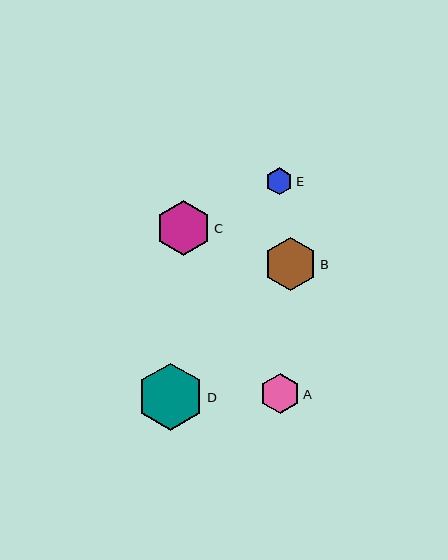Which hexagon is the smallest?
Hexagon E is the smallest with a size of approximately 27 pixels.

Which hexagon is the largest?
Hexagon D is the largest with a size of approximately 67 pixels.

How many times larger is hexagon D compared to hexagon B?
Hexagon D is approximately 1.3 times the size of hexagon B.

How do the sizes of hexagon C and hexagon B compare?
Hexagon C and hexagon B are approximately the same size.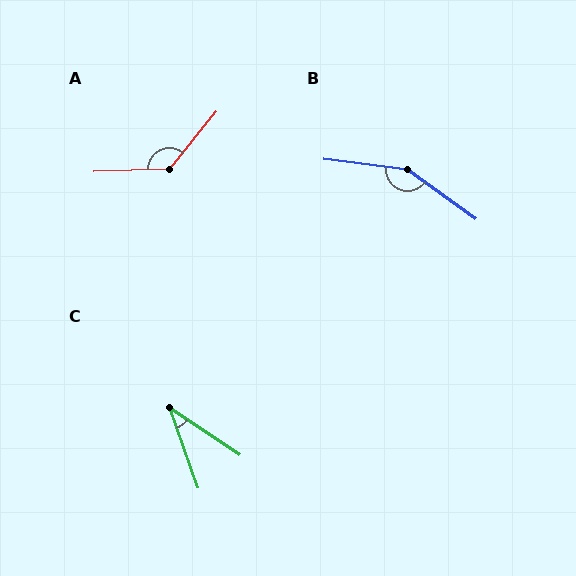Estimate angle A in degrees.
Approximately 131 degrees.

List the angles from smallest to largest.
C (36°), A (131°), B (151°).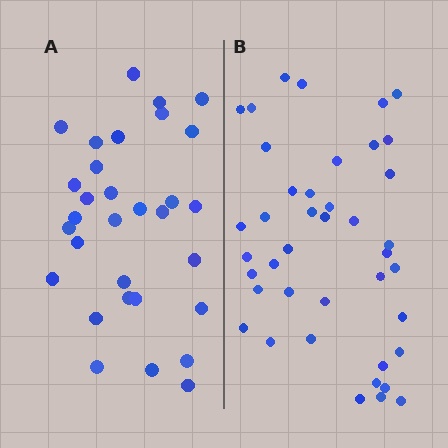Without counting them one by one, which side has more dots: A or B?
Region B (the right region) has more dots.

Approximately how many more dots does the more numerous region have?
Region B has roughly 10 or so more dots than region A.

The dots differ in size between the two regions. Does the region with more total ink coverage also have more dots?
No. Region A has more total ink coverage because its dots are larger, but region B actually contains more individual dots. Total area can be misleading — the number of items is what matters here.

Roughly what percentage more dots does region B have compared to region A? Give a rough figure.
About 30% more.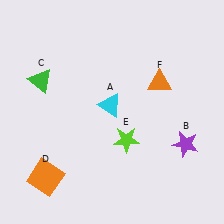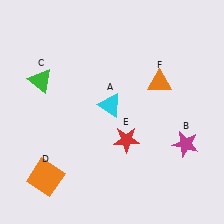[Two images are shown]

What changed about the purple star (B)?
In Image 1, B is purple. In Image 2, it changed to magenta.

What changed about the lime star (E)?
In Image 1, E is lime. In Image 2, it changed to red.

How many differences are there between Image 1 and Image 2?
There are 2 differences between the two images.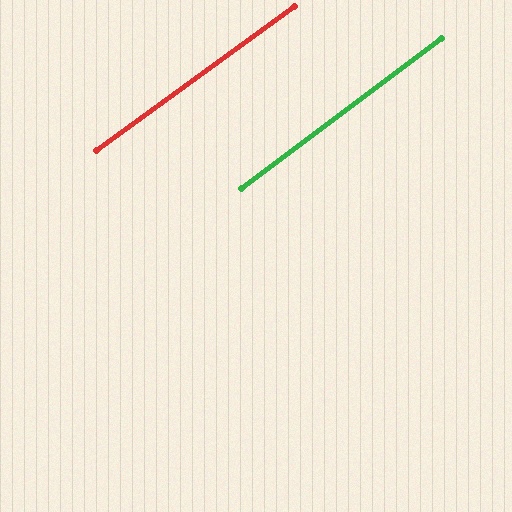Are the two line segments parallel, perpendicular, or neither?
Parallel — their directions differ by only 0.8°.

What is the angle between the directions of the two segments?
Approximately 1 degree.